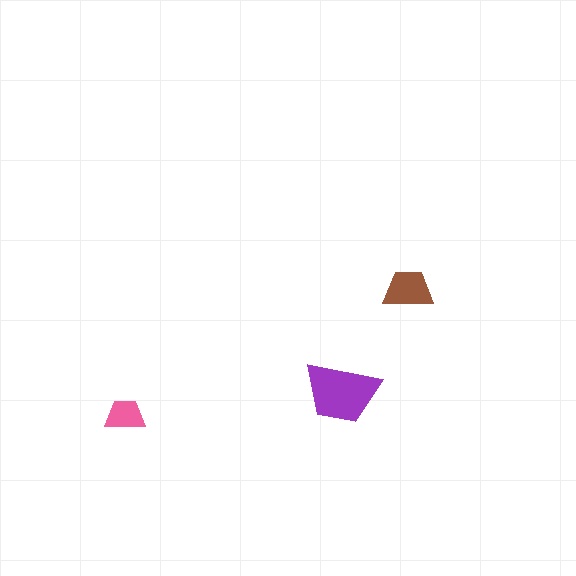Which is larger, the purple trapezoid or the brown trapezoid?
The purple one.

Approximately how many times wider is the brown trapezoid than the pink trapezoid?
About 1.5 times wider.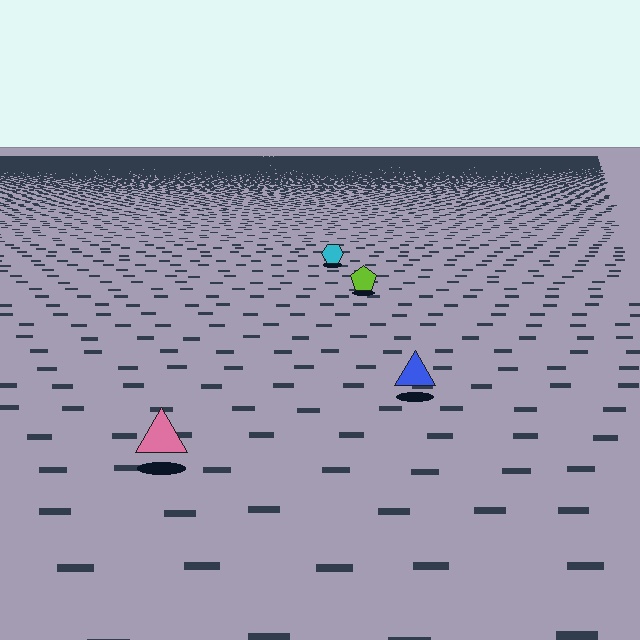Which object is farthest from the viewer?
The cyan hexagon is farthest from the viewer. It appears smaller and the ground texture around it is denser.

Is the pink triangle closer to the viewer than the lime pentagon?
Yes. The pink triangle is closer — you can tell from the texture gradient: the ground texture is coarser near it.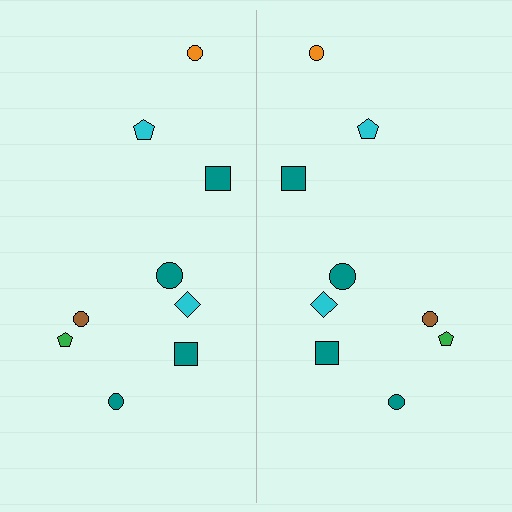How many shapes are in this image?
There are 18 shapes in this image.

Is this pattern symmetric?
Yes, this pattern has bilateral (reflection) symmetry.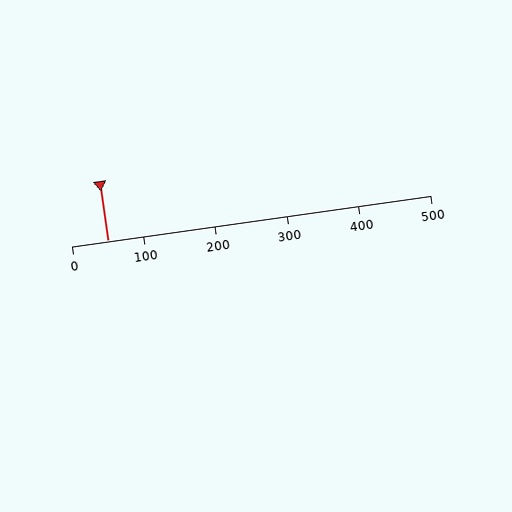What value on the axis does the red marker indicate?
The marker indicates approximately 50.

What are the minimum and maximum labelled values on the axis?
The axis runs from 0 to 500.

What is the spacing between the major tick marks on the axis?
The major ticks are spaced 100 apart.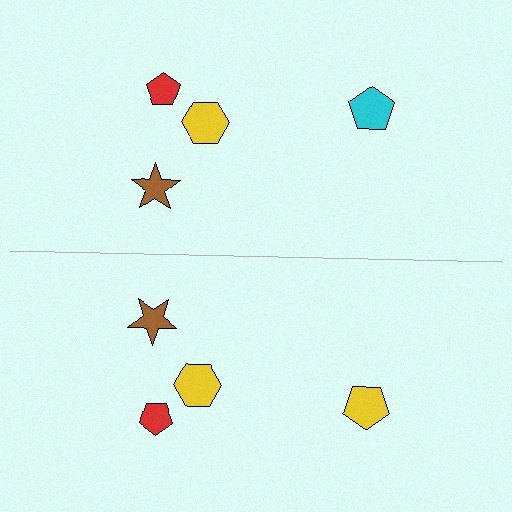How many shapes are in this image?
There are 8 shapes in this image.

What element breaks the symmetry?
The yellow pentagon on the bottom side breaks the symmetry — its mirror counterpart is cyan.